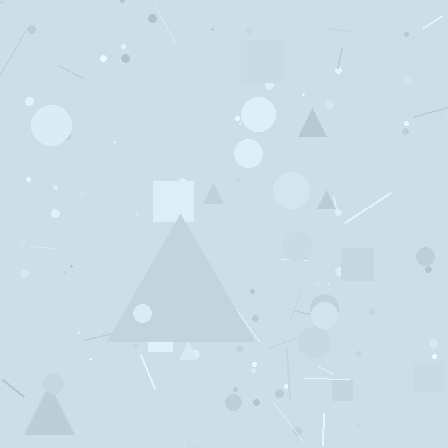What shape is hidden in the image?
A triangle is hidden in the image.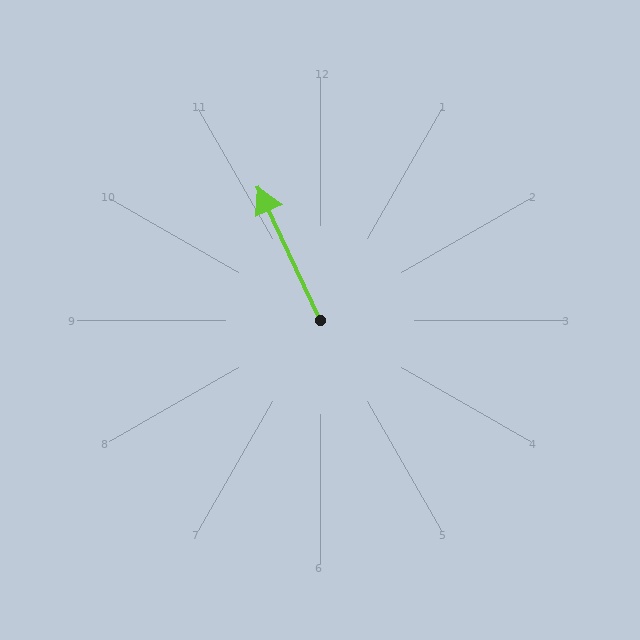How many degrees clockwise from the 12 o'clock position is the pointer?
Approximately 335 degrees.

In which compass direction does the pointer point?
Northwest.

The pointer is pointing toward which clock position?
Roughly 11 o'clock.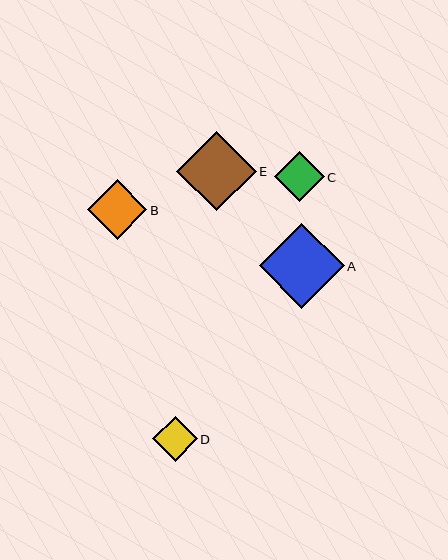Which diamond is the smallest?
Diamond D is the smallest with a size of approximately 45 pixels.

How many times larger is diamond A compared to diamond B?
Diamond A is approximately 1.4 times the size of diamond B.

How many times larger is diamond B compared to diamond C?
Diamond B is approximately 1.2 times the size of diamond C.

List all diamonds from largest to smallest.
From largest to smallest: A, E, B, C, D.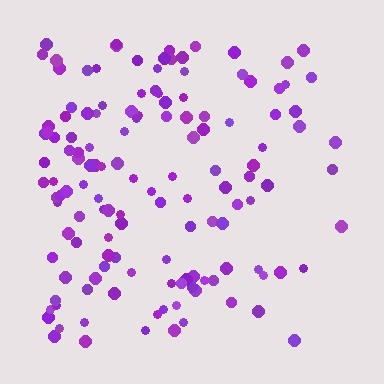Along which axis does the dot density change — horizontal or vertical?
Horizontal.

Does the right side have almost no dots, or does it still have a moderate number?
Still a moderate number, just noticeably fewer than the left.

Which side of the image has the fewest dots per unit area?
The right.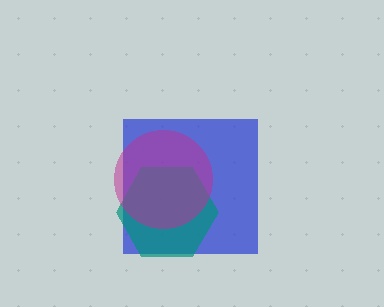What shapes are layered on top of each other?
The layered shapes are: a blue square, a teal hexagon, a magenta circle.